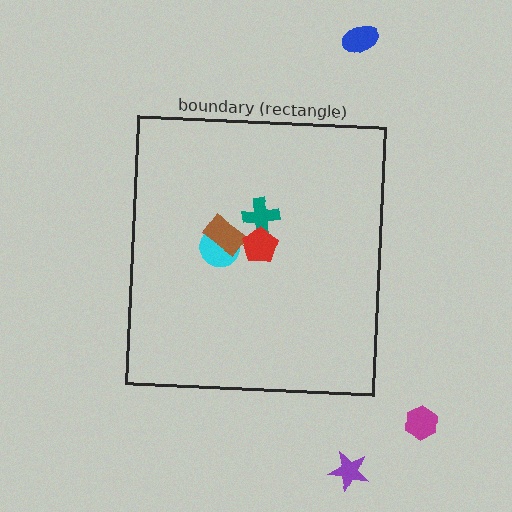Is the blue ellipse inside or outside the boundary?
Outside.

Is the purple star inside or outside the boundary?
Outside.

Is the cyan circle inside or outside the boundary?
Inside.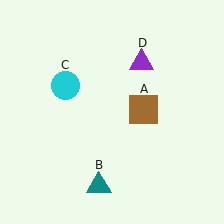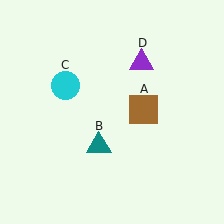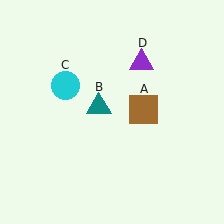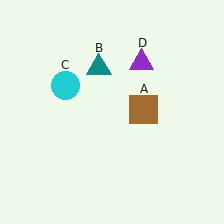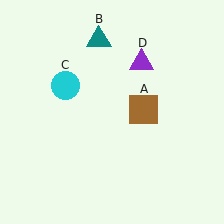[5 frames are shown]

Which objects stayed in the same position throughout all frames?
Brown square (object A) and cyan circle (object C) and purple triangle (object D) remained stationary.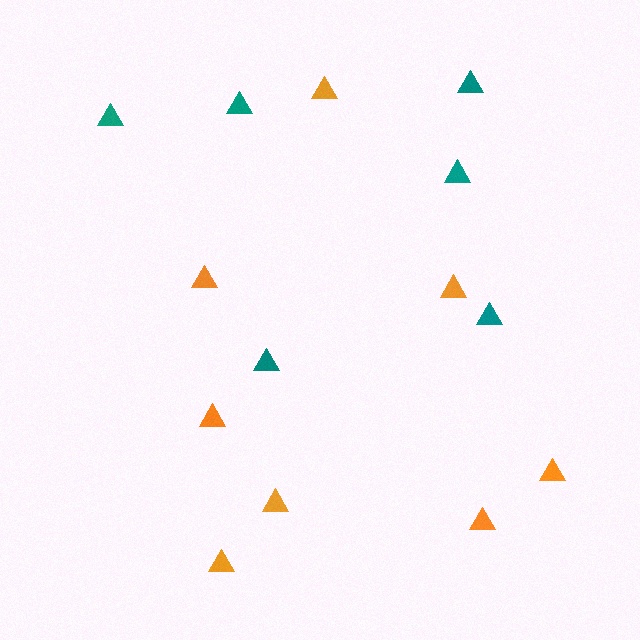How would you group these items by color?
There are 2 groups: one group of teal triangles (6) and one group of orange triangles (8).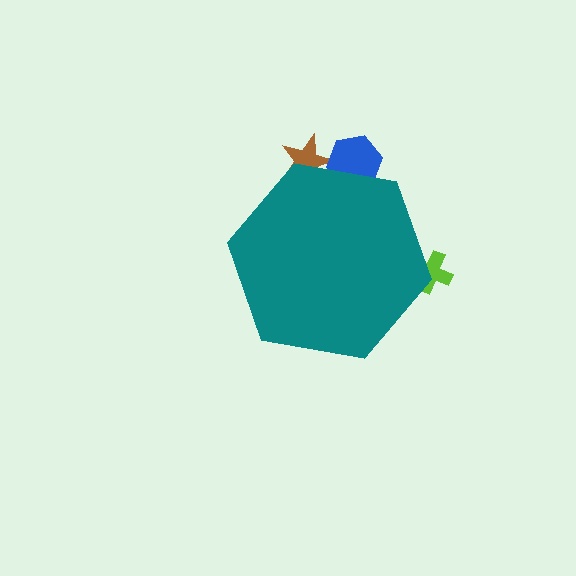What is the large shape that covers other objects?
A teal hexagon.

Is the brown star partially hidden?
Yes, the brown star is partially hidden behind the teal hexagon.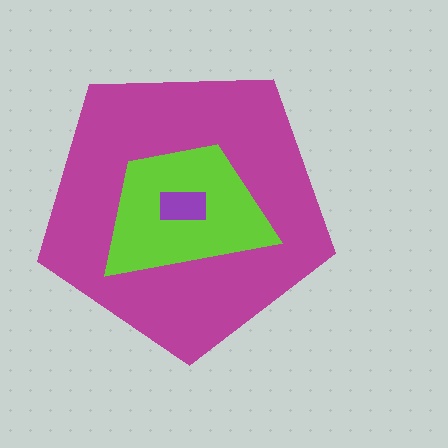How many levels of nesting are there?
3.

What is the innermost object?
The purple rectangle.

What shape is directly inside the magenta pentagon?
The lime trapezoid.